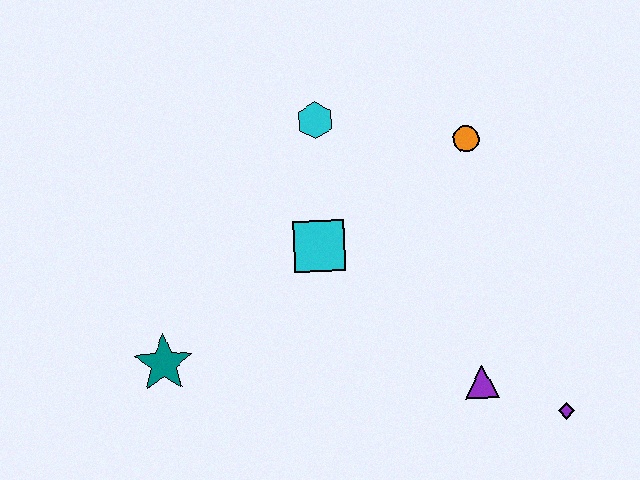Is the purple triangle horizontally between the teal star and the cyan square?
No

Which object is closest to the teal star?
The cyan square is closest to the teal star.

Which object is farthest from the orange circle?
The teal star is farthest from the orange circle.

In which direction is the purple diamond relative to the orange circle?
The purple diamond is below the orange circle.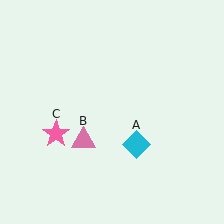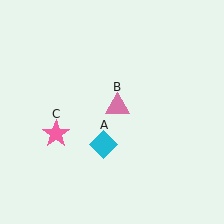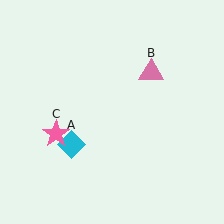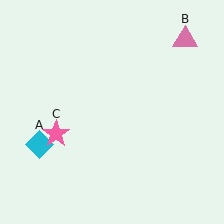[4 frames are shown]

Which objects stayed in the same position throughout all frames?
Pink star (object C) remained stationary.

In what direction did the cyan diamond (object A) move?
The cyan diamond (object A) moved left.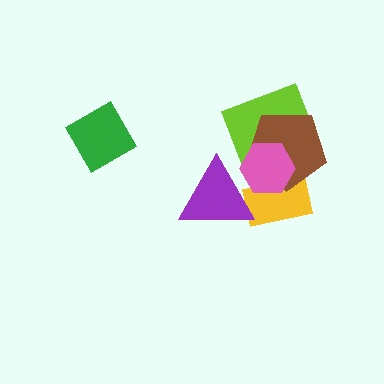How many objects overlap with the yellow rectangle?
3 objects overlap with the yellow rectangle.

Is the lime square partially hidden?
Yes, it is partially covered by another shape.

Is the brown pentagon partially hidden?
Yes, it is partially covered by another shape.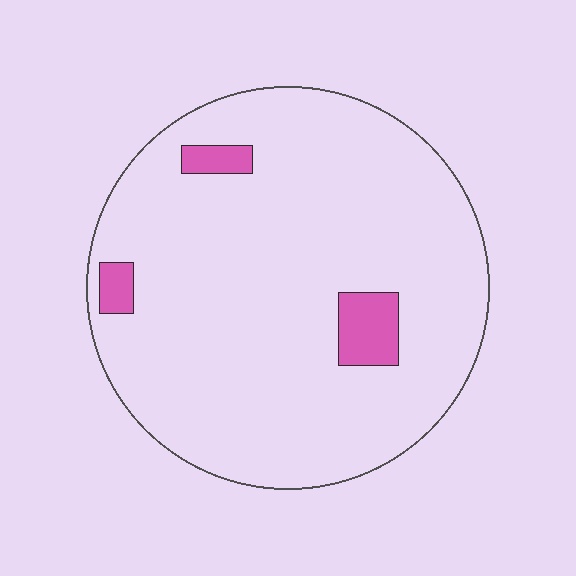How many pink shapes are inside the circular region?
3.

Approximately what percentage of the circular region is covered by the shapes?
Approximately 5%.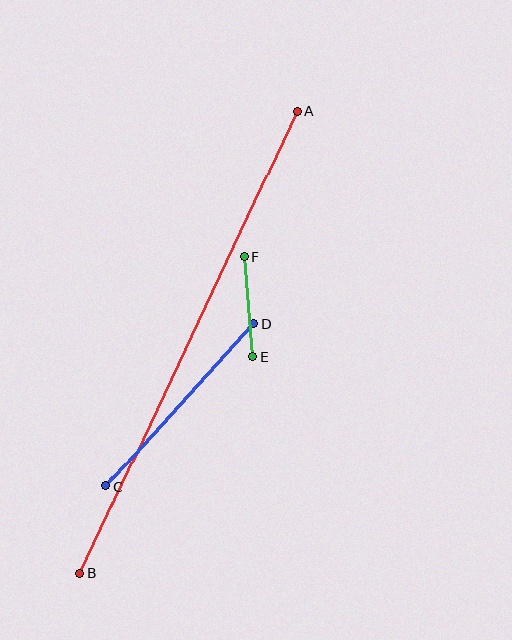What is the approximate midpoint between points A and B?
The midpoint is at approximately (188, 342) pixels.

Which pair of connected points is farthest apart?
Points A and B are farthest apart.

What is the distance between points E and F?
The distance is approximately 100 pixels.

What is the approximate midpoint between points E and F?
The midpoint is at approximately (249, 307) pixels.